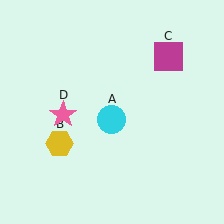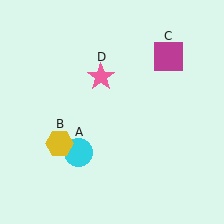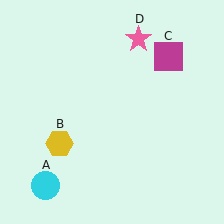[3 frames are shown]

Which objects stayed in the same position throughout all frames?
Yellow hexagon (object B) and magenta square (object C) remained stationary.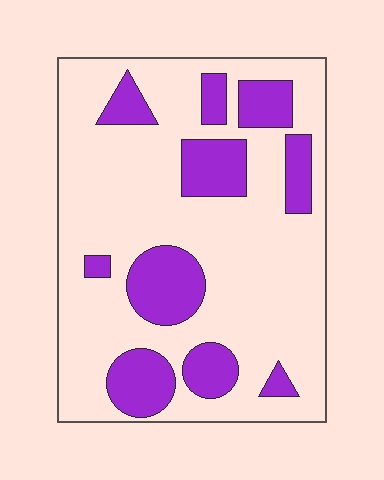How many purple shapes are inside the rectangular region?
10.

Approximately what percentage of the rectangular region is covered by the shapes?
Approximately 25%.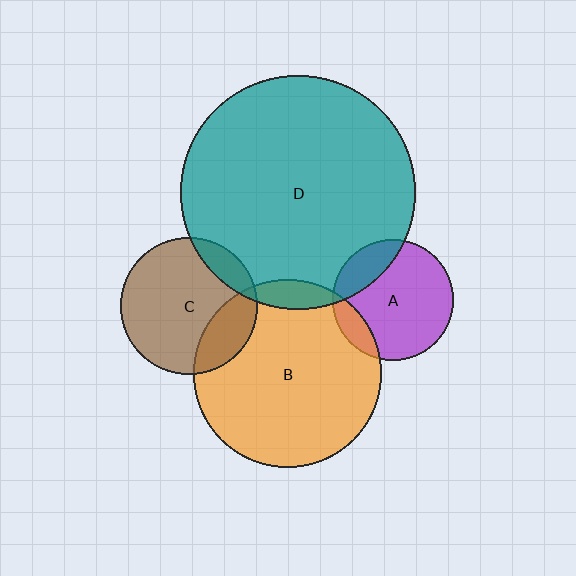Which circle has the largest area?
Circle D (teal).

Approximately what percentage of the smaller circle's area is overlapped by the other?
Approximately 20%.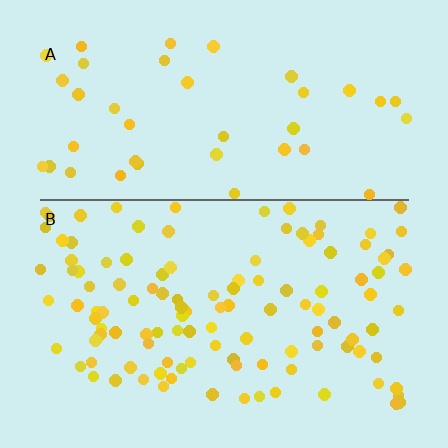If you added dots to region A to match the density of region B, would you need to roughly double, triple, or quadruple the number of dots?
Approximately triple.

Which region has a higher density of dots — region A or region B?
B (the bottom).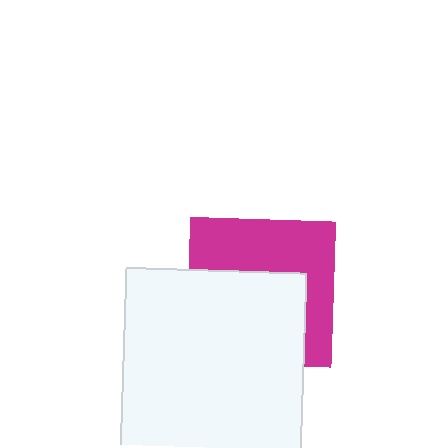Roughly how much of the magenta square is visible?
About half of it is visible (roughly 47%).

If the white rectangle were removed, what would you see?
You would see the complete magenta square.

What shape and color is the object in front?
The object in front is a white rectangle.